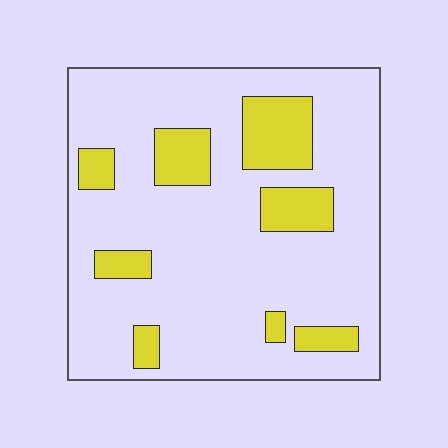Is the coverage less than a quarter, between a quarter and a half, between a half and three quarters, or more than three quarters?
Less than a quarter.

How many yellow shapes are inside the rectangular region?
8.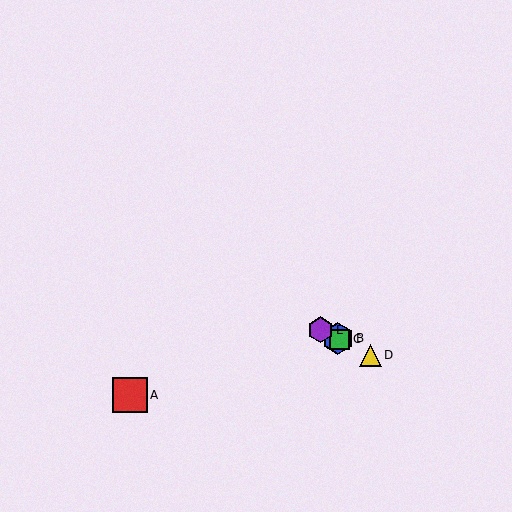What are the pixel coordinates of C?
Object C is at (340, 339).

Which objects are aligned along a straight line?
Objects B, C, D, E are aligned along a straight line.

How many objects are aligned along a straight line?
4 objects (B, C, D, E) are aligned along a straight line.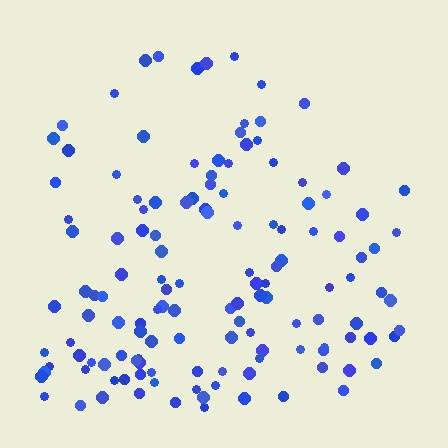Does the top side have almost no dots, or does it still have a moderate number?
Still a moderate number, just noticeably fewer than the bottom.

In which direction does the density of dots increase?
From top to bottom, with the bottom side densest.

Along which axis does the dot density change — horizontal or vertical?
Vertical.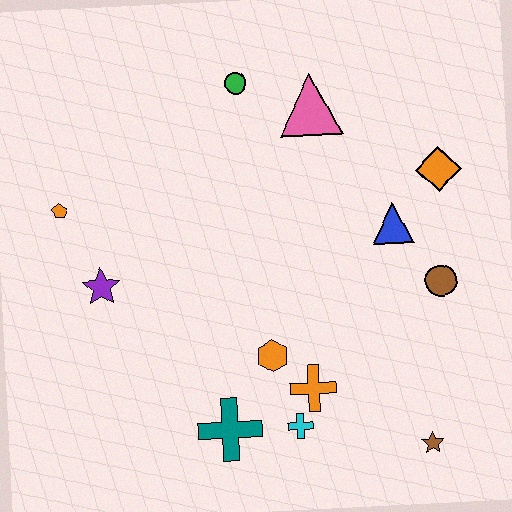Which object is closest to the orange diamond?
The blue triangle is closest to the orange diamond.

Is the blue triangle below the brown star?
No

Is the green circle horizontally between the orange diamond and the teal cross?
Yes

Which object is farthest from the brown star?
The orange pentagon is farthest from the brown star.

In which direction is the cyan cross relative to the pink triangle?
The cyan cross is below the pink triangle.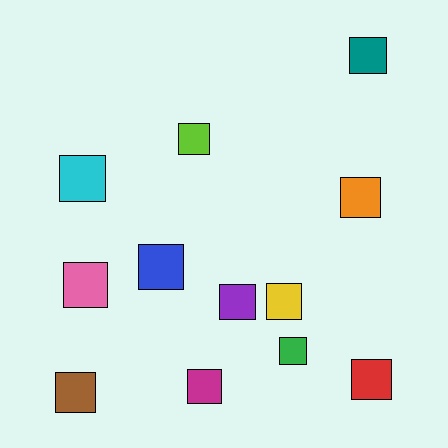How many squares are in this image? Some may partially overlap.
There are 12 squares.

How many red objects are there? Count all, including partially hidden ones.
There is 1 red object.